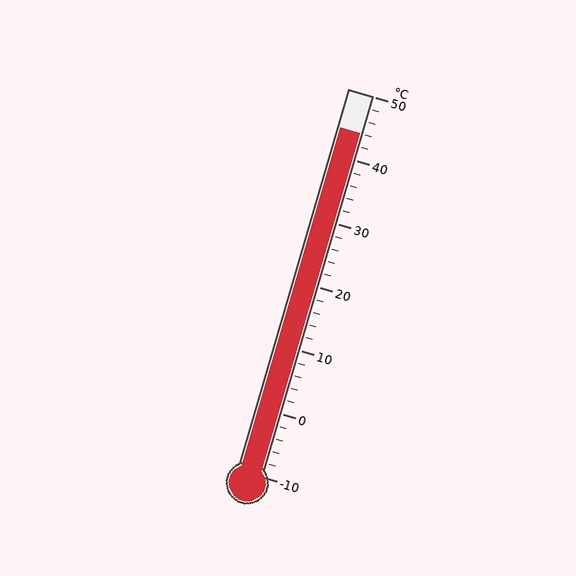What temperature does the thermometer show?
The thermometer shows approximately 44°C.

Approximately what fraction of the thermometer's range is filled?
The thermometer is filled to approximately 90% of its range.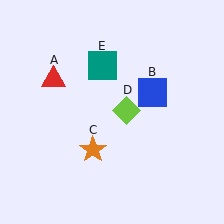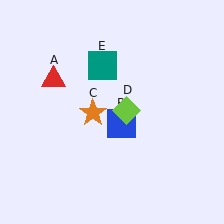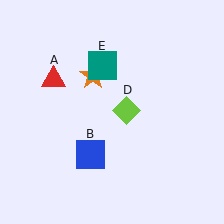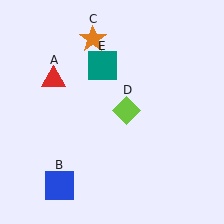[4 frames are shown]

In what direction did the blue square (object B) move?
The blue square (object B) moved down and to the left.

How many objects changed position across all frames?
2 objects changed position: blue square (object B), orange star (object C).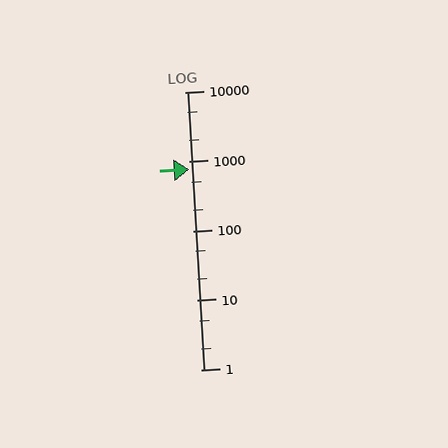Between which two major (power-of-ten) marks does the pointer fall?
The pointer is between 100 and 1000.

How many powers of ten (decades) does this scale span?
The scale spans 4 decades, from 1 to 10000.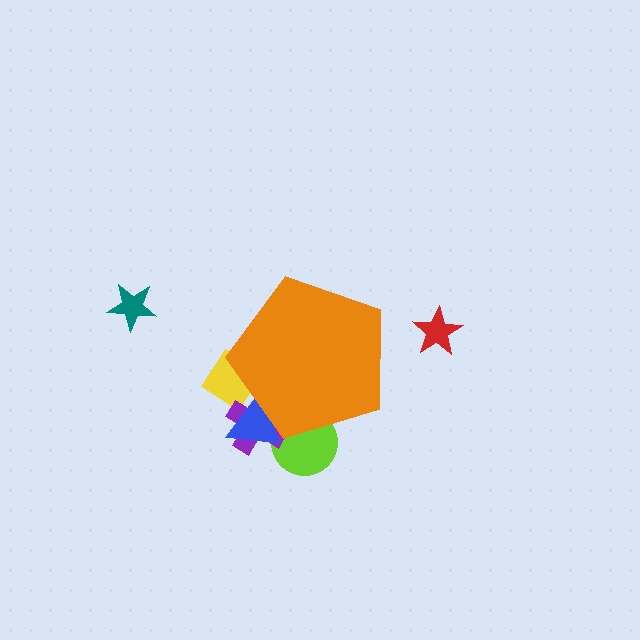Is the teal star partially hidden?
No, the teal star is fully visible.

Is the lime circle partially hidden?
Yes, the lime circle is partially hidden behind the orange pentagon.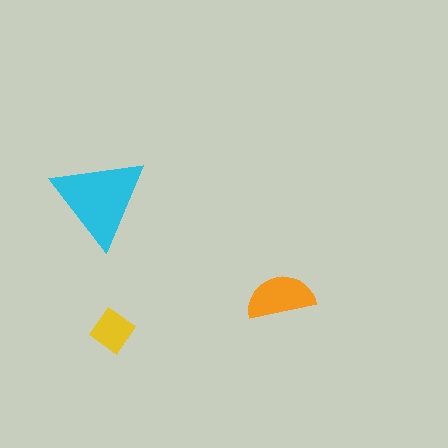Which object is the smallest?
The yellow diamond.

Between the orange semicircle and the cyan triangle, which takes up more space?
The cyan triangle.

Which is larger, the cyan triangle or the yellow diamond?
The cyan triangle.